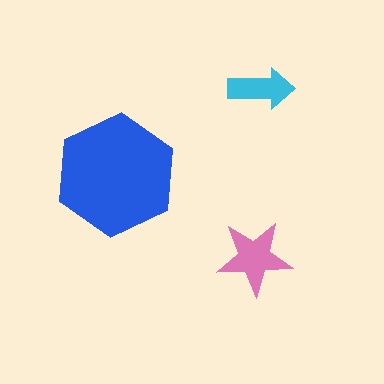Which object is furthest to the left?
The blue hexagon is leftmost.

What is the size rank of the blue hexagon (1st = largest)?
1st.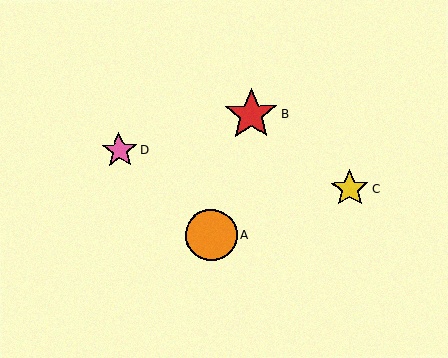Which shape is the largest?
The red star (labeled B) is the largest.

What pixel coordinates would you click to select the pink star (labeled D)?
Click at (119, 151) to select the pink star D.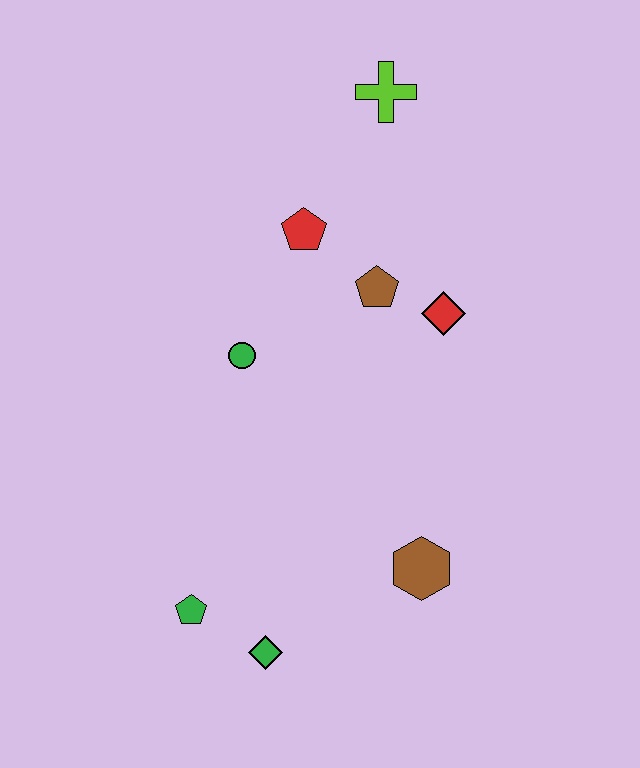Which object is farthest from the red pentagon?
The green diamond is farthest from the red pentagon.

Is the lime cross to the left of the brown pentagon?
No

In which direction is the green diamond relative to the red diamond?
The green diamond is below the red diamond.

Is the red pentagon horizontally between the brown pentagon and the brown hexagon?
No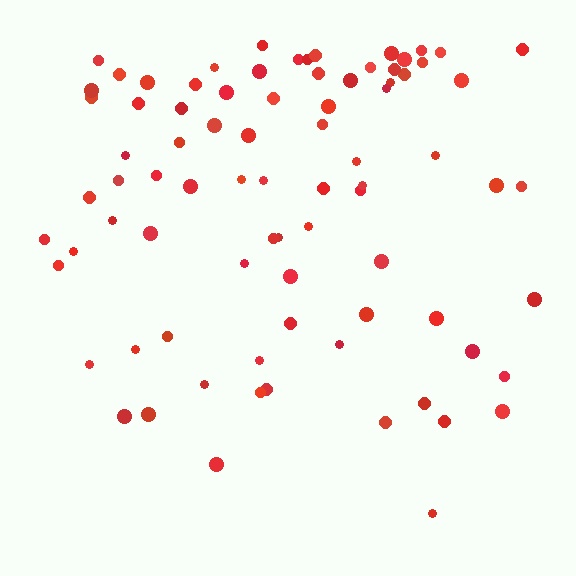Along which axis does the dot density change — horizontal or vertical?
Vertical.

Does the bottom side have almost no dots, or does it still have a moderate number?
Still a moderate number, just noticeably fewer than the top.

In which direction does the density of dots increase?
From bottom to top, with the top side densest.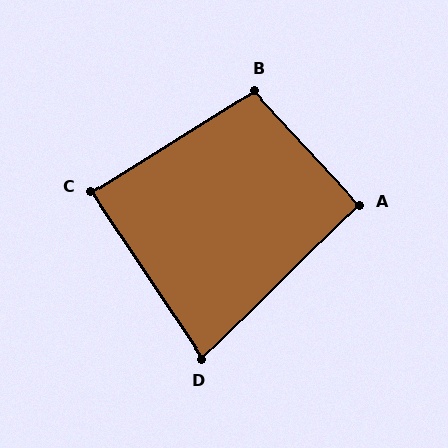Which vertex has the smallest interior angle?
D, at approximately 79 degrees.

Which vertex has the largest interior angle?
B, at approximately 101 degrees.